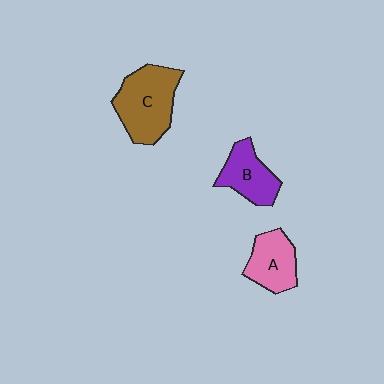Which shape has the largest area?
Shape C (brown).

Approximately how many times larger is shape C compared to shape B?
Approximately 1.5 times.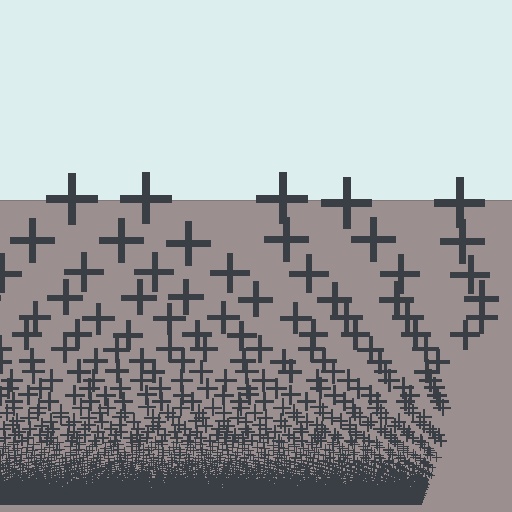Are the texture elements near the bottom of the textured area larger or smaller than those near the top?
Smaller. The gradient is inverted — elements near the bottom are smaller and denser.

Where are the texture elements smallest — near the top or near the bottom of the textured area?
Near the bottom.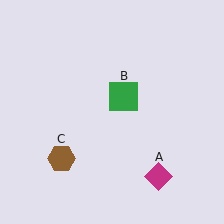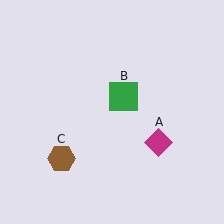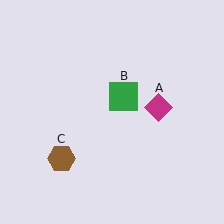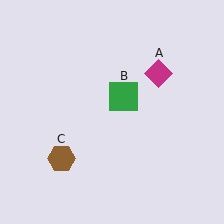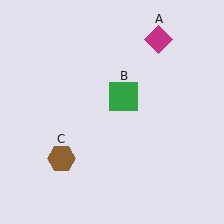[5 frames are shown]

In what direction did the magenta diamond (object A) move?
The magenta diamond (object A) moved up.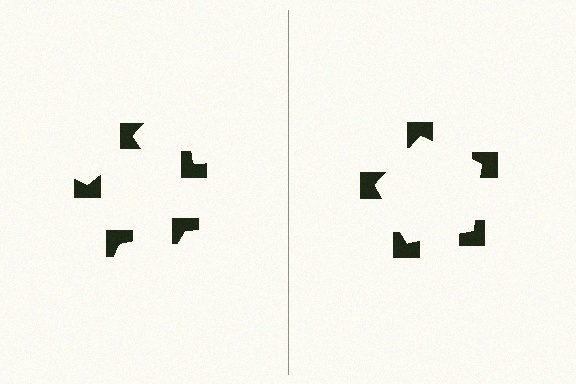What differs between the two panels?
The notched squares are positioned identically on both sides; only the wedge orientations differ. On the right they align to a pentagon; on the left they are misaligned.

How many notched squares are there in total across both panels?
10 — 5 on each side.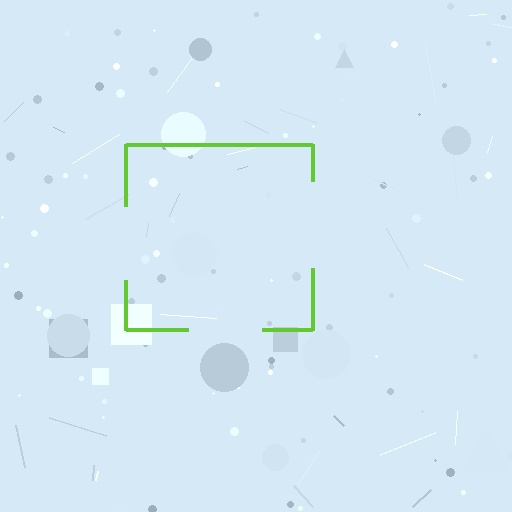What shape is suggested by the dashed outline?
The dashed outline suggests a square.